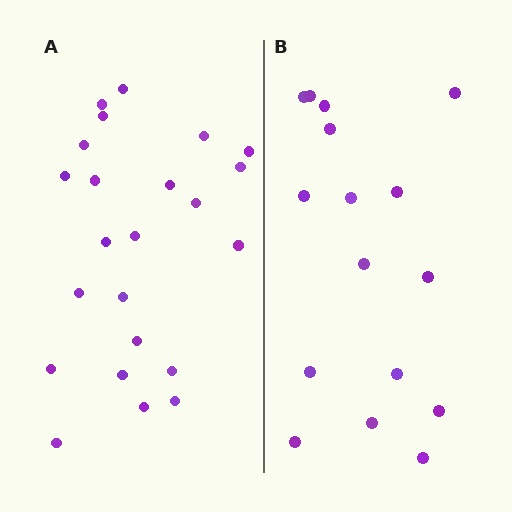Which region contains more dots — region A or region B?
Region A (the left region) has more dots.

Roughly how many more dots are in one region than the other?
Region A has roughly 8 or so more dots than region B.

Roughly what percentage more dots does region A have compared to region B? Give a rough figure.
About 45% more.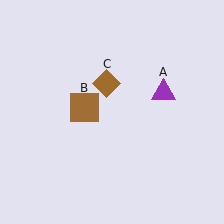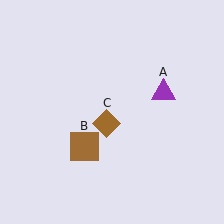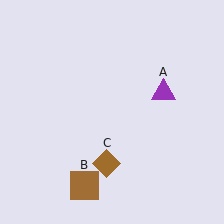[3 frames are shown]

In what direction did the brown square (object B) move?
The brown square (object B) moved down.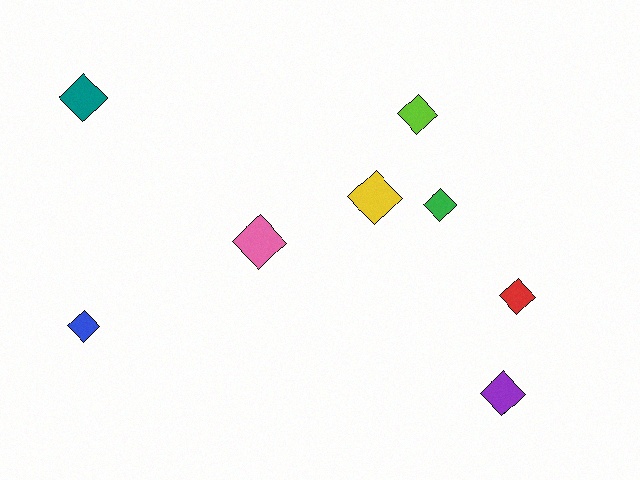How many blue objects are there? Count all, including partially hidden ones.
There is 1 blue object.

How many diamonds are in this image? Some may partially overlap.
There are 8 diamonds.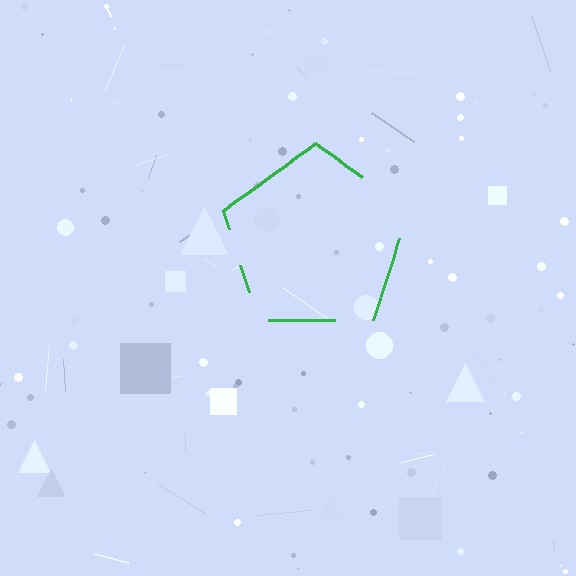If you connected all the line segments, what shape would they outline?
They would outline a pentagon.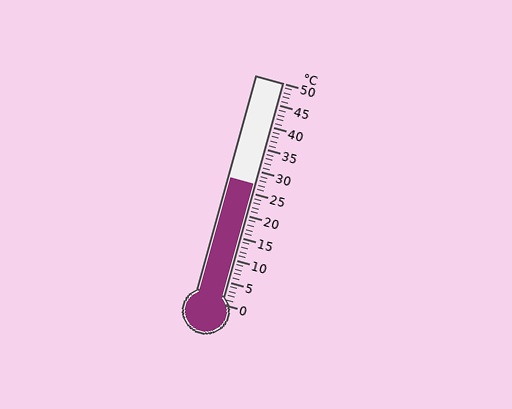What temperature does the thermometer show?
The thermometer shows approximately 27°C.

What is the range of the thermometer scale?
The thermometer scale ranges from 0°C to 50°C.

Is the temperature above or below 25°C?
The temperature is above 25°C.